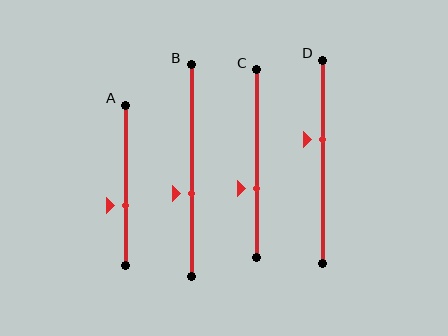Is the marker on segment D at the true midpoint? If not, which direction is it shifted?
No, the marker on segment D is shifted upward by about 11% of the segment length.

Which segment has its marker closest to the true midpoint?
Segment B has its marker closest to the true midpoint.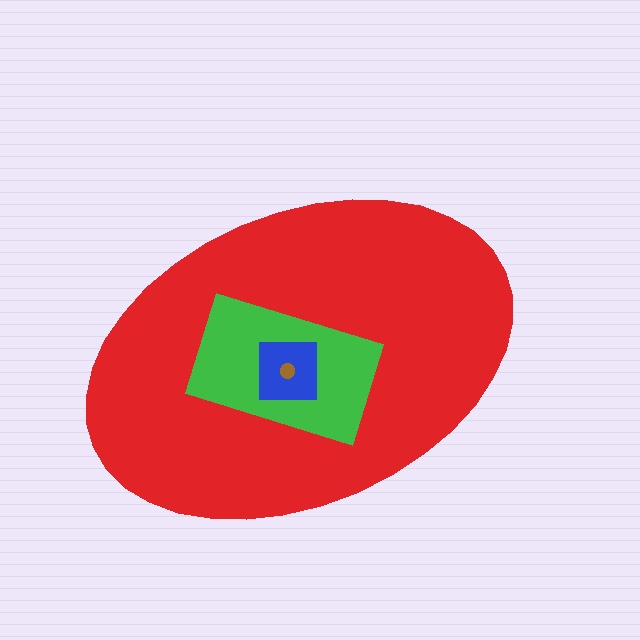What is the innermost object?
The brown circle.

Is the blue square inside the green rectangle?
Yes.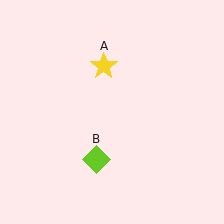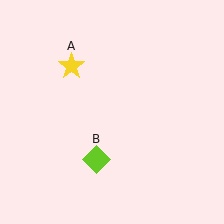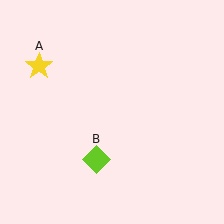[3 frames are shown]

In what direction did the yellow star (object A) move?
The yellow star (object A) moved left.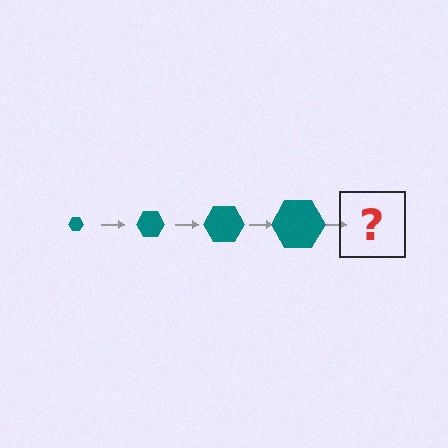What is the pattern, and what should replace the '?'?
The pattern is that the hexagon gets progressively larger each step. The '?' should be a teal hexagon, larger than the previous one.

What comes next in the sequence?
The next element should be a teal hexagon, larger than the previous one.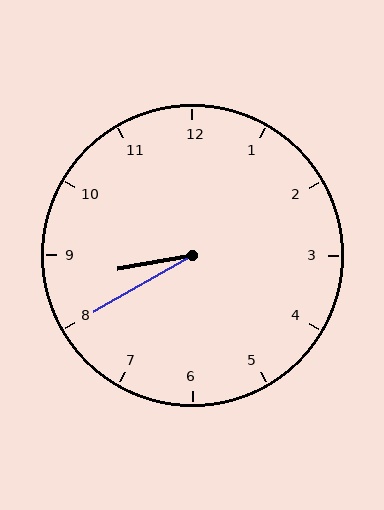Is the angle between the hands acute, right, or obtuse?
It is acute.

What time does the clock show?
8:40.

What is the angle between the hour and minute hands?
Approximately 20 degrees.